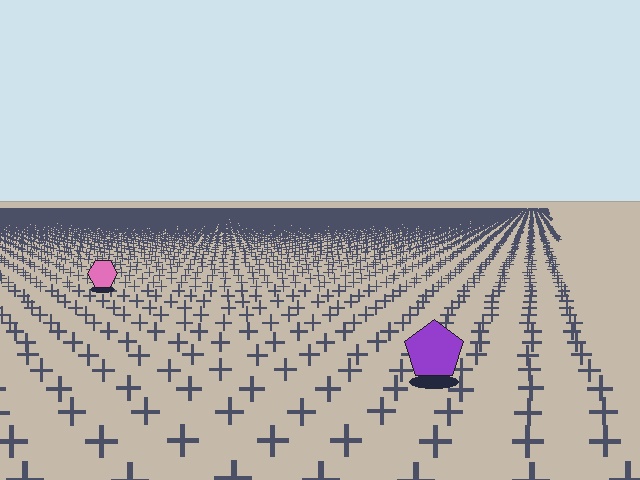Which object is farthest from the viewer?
The pink hexagon is farthest from the viewer. It appears smaller and the ground texture around it is denser.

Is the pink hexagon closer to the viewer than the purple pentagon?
No. The purple pentagon is closer — you can tell from the texture gradient: the ground texture is coarser near it.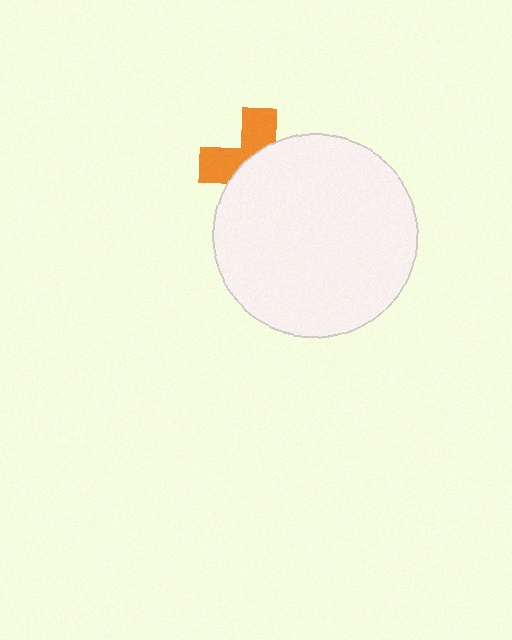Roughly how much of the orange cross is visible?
A small part of it is visible (roughly 41%).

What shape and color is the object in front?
The object in front is a white circle.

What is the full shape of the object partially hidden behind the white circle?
The partially hidden object is an orange cross.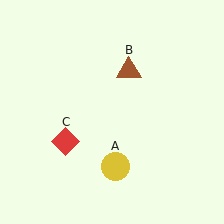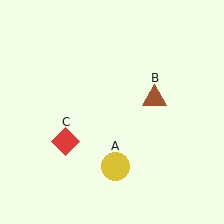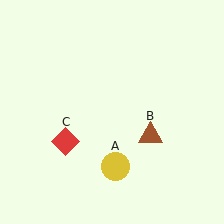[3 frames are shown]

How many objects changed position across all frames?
1 object changed position: brown triangle (object B).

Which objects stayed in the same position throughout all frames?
Yellow circle (object A) and red diamond (object C) remained stationary.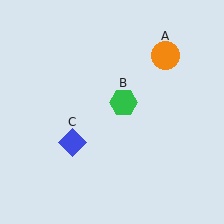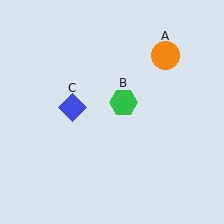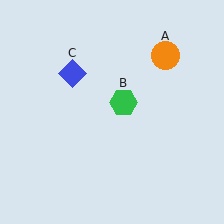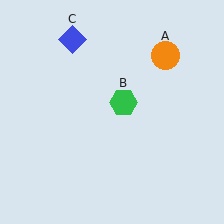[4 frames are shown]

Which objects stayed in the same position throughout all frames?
Orange circle (object A) and green hexagon (object B) remained stationary.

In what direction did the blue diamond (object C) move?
The blue diamond (object C) moved up.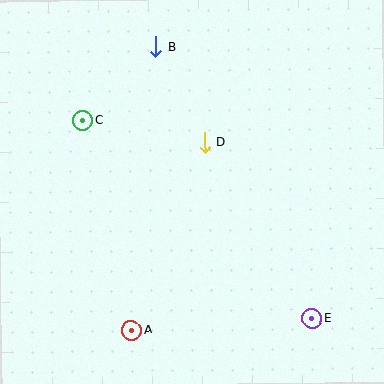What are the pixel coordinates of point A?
Point A is at (131, 330).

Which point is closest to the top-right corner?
Point D is closest to the top-right corner.